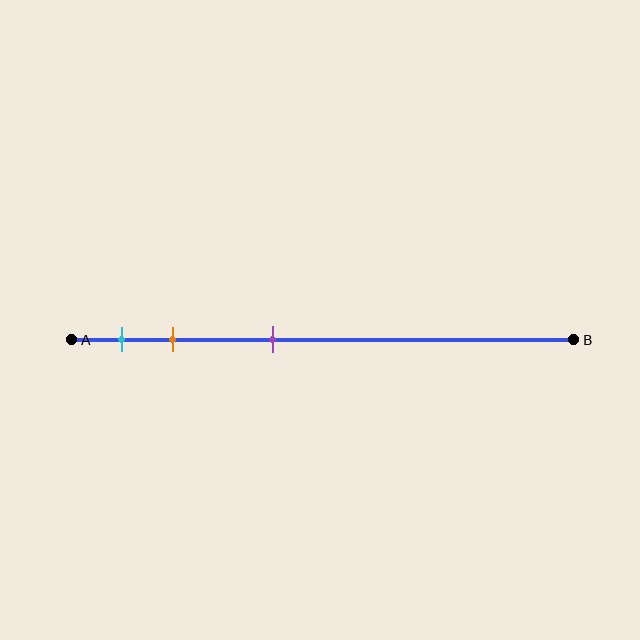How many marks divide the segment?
There are 3 marks dividing the segment.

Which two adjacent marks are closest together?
The cyan and orange marks are the closest adjacent pair.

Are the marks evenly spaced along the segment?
No, the marks are not evenly spaced.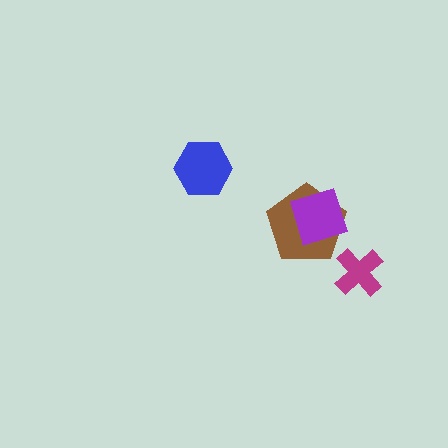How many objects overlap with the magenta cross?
0 objects overlap with the magenta cross.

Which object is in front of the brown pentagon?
The purple diamond is in front of the brown pentagon.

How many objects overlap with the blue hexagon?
0 objects overlap with the blue hexagon.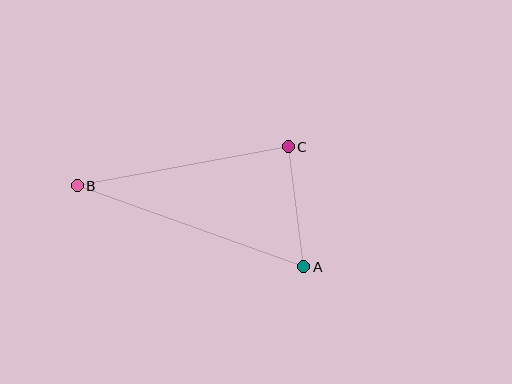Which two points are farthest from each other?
Points A and B are farthest from each other.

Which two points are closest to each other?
Points A and C are closest to each other.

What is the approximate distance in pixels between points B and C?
The distance between B and C is approximately 215 pixels.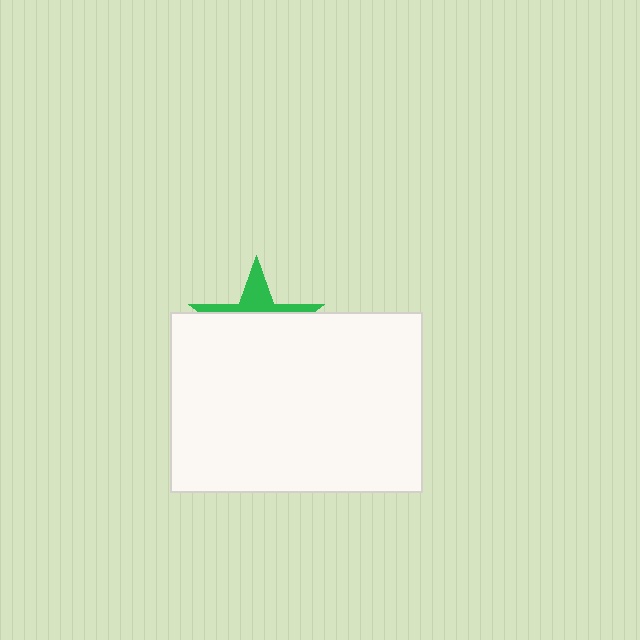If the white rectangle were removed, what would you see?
You would see the complete green star.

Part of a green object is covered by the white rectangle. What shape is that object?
It is a star.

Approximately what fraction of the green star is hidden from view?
Roughly 70% of the green star is hidden behind the white rectangle.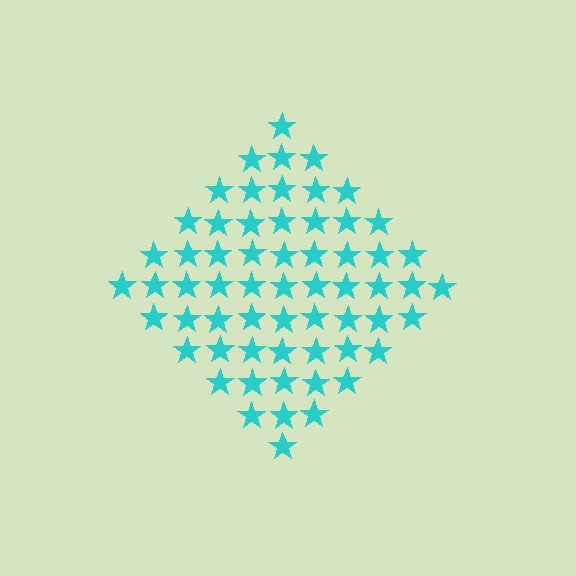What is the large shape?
The large shape is a diamond.